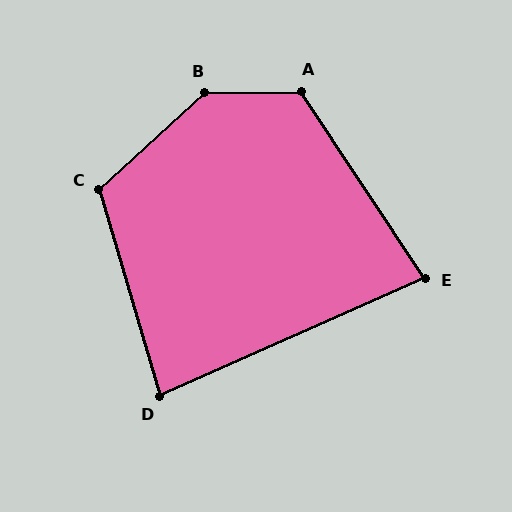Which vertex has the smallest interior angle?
E, at approximately 81 degrees.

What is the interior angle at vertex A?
Approximately 123 degrees (obtuse).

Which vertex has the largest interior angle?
B, at approximately 139 degrees.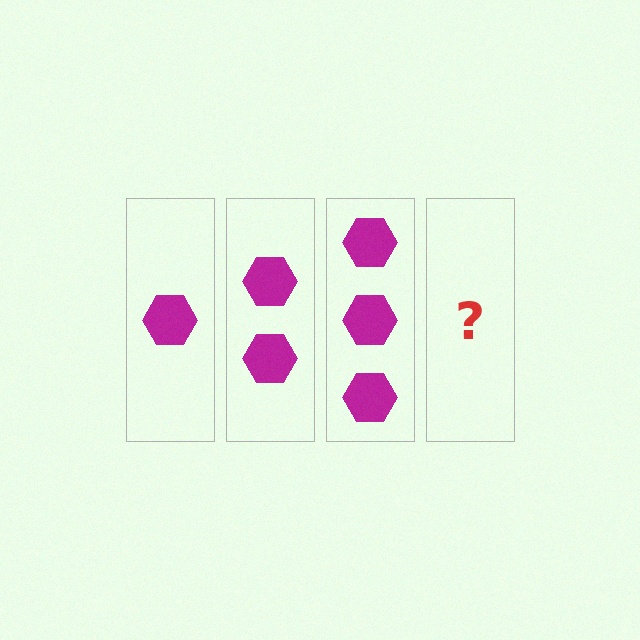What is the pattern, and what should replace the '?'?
The pattern is that each step adds one more hexagon. The '?' should be 4 hexagons.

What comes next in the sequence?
The next element should be 4 hexagons.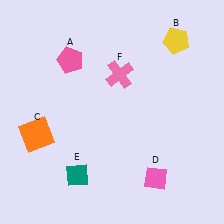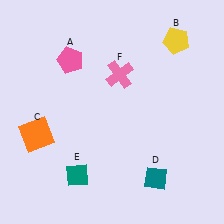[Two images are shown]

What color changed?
The diamond (D) changed from pink in Image 1 to teal in Image 2.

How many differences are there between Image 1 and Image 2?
There is 1 difference between the two images.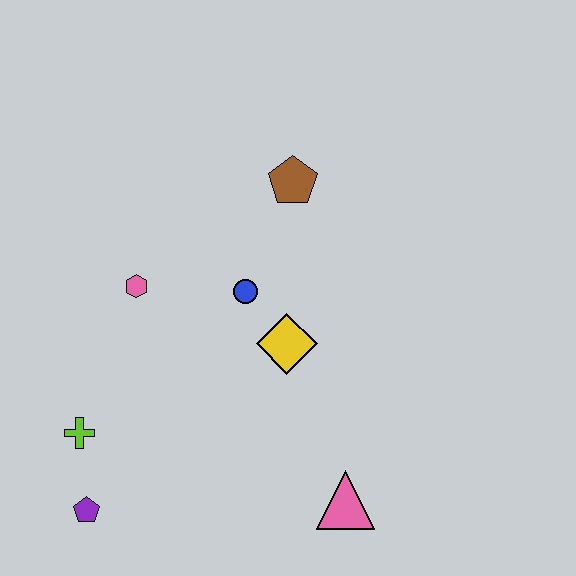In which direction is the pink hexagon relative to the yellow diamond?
The pink hexagon is to the left of the yellow diamond.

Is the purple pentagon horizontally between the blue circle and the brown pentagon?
No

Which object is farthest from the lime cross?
The brown pentagon is farthest from the lime cross.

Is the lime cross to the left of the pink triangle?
Yes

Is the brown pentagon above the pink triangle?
Yes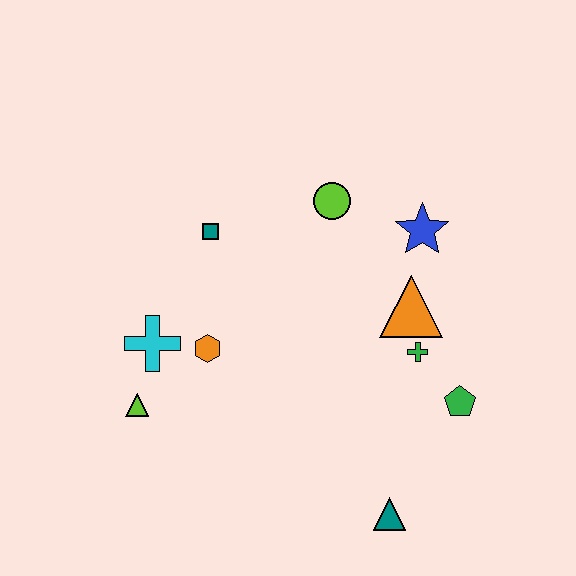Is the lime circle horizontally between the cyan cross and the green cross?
Yes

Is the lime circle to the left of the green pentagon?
Yes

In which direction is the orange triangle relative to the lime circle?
The orange triangle is below the lime circle.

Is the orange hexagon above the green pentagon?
Yes